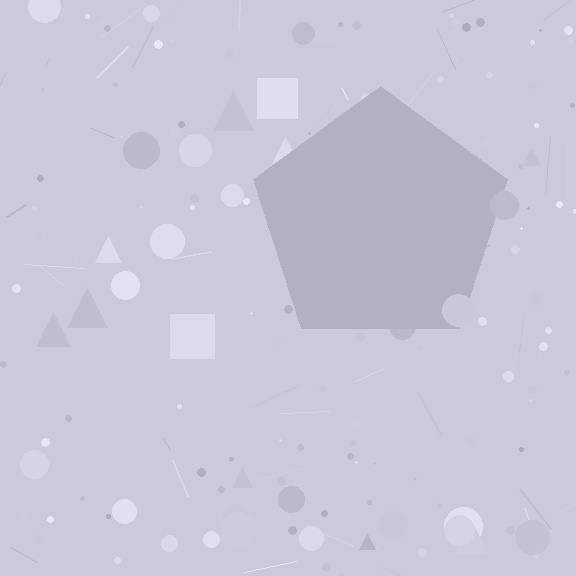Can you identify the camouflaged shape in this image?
The camouflaged shape is a pentagon.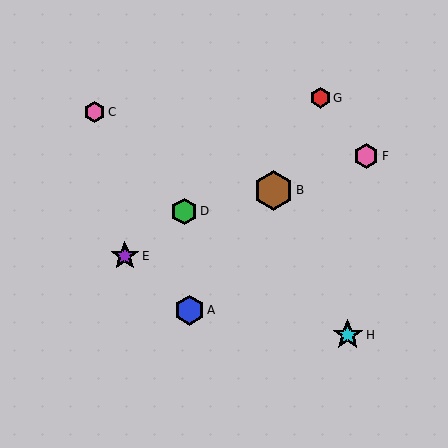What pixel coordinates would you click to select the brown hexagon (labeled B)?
Click at (274, 190) to select the brown hexagon B.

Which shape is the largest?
The brown hexagon (labeled B) is the largest.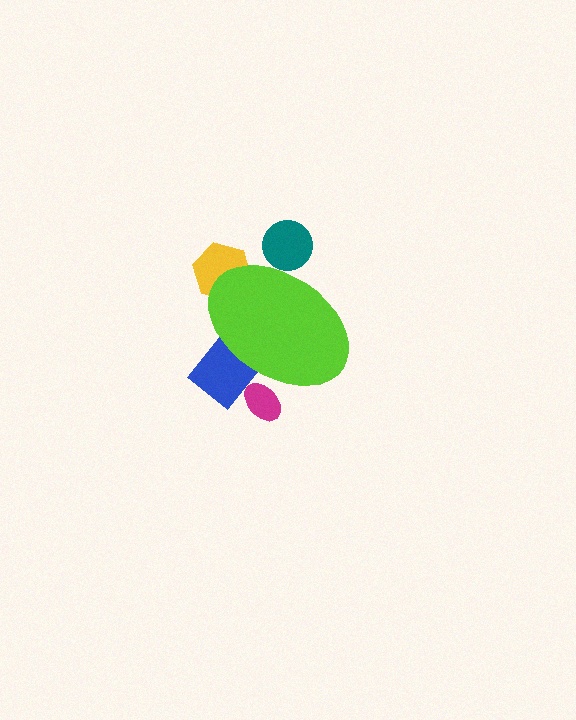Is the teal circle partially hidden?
Yes, the teal circle is partially hidden behind the lime ellipse.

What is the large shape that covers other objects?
A lime ellipse.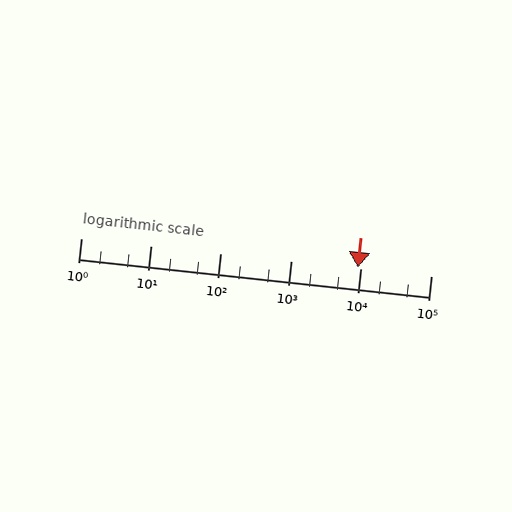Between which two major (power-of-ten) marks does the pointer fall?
The pointer is between 1000 and 10000.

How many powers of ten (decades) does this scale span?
The scale spans 5 decades, from 1 to 100000.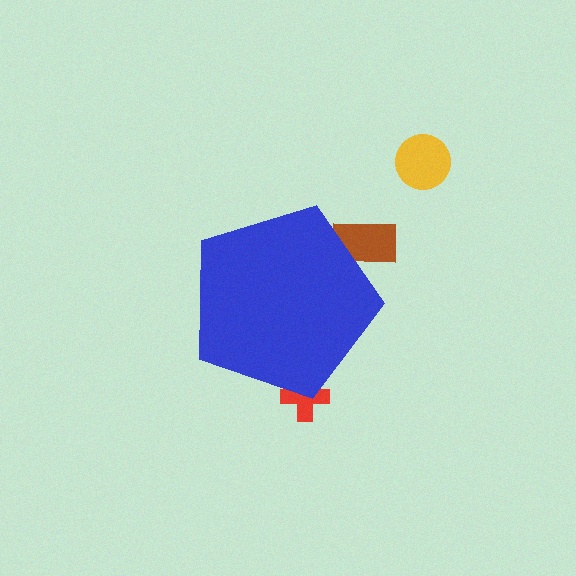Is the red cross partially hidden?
Yes, the red cross is partially hidden behind the blue pentagon.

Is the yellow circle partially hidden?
No, the yellow circle is fully visible.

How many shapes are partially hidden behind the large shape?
2 shapes are partially hidden.